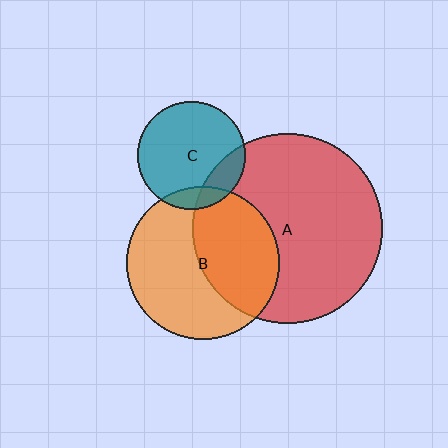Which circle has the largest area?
Circle A (red).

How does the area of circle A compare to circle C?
Approximately 3.1 times.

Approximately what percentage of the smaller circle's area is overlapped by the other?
Approximately 10%.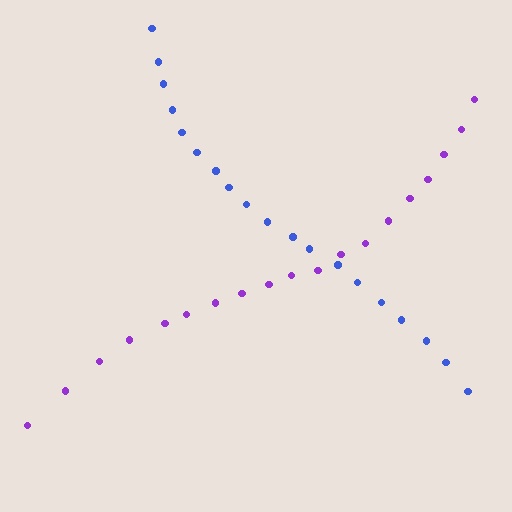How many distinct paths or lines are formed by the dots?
There are 2 distinct paths.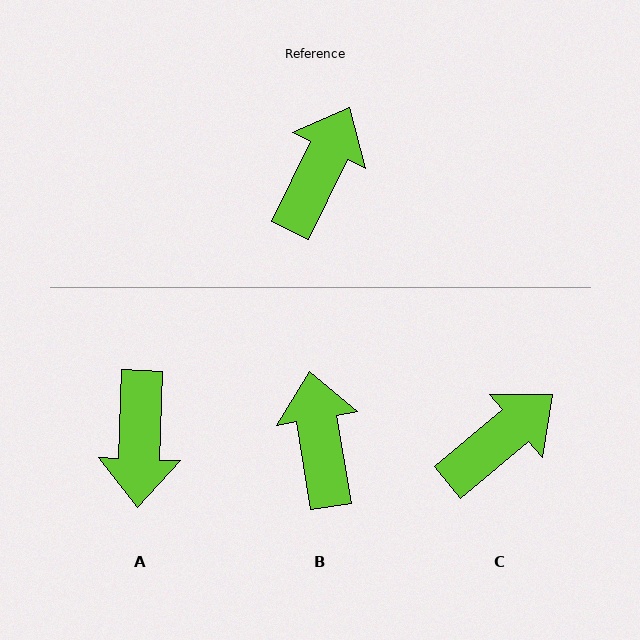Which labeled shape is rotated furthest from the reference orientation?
A, about 156 degrees away.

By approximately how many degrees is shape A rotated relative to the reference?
Approximately 156 degrees clockwise.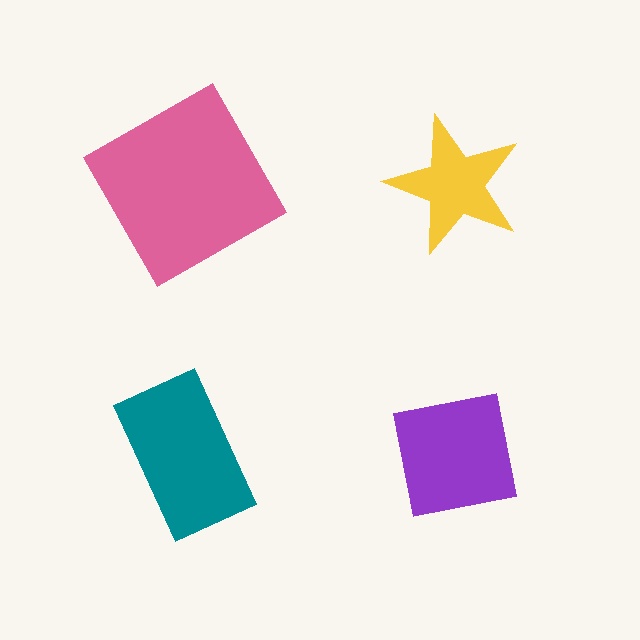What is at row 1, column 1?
A pink square.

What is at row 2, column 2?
A purple square.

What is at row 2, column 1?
A teal rectangle.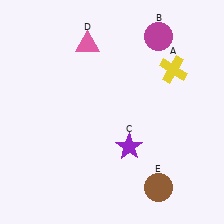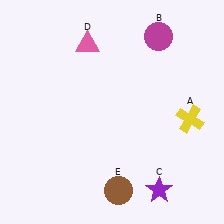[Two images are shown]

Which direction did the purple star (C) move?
The purple star (C) moved down.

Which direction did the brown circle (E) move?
The brown circle (E) moved left.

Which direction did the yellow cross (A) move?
The yellow cross (A) moved down.